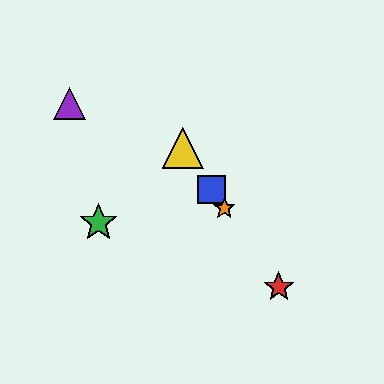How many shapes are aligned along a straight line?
4 shapes (the red star, the blue square, the yellow triangle, the orange star) are aligned along a straight line.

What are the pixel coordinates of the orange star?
The orange star is at (224, 208).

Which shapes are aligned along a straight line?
The red star, the blue square, the yellow triangle, the orange star are aligned along a straight line.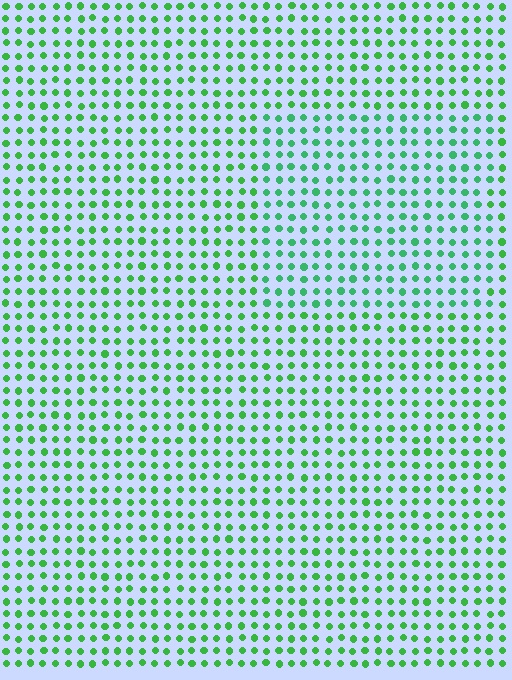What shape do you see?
I see a rectangle.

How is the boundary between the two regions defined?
The boundary is defined purely by a slight shift in hue (about 20 degrees). Spacing, size, and orientation are identical on both sides.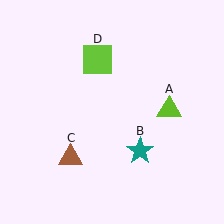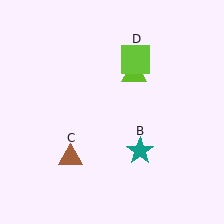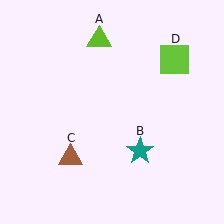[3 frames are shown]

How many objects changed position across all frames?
2 objects changed position: lime triangle (object A), lime square (object D).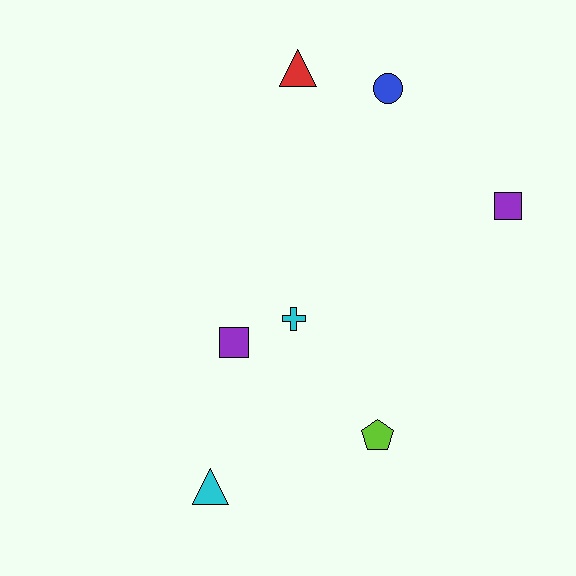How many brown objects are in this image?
There are no brown objects.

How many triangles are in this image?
There are 2 triangles.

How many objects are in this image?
There are 7 objects.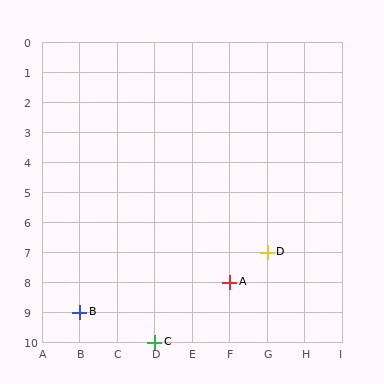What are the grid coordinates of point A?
Point A is at grid coordinates (F, 8).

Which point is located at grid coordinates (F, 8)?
Point A is at (F, 8).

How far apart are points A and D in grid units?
Points A and D are 1 column and 1 row apart (about 1.4 grid units diagonally).